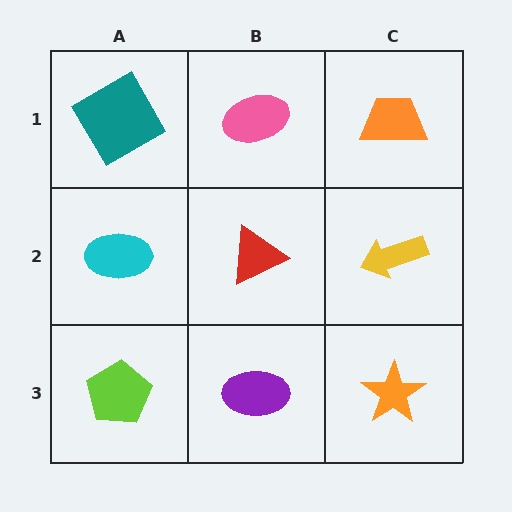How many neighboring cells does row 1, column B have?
3.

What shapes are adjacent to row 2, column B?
A pink ellipse (row 1, column B), a purple ellipse (row 3, column B), a cyan ellipse (row 2, column A), a yellow arrow (row 2, column C).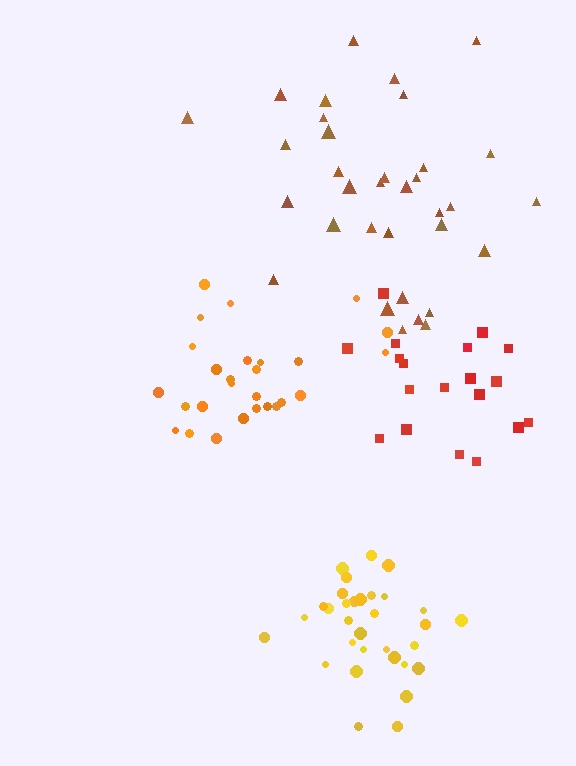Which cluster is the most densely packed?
Yellow.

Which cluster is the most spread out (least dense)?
Brown.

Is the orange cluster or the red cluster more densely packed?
Orange.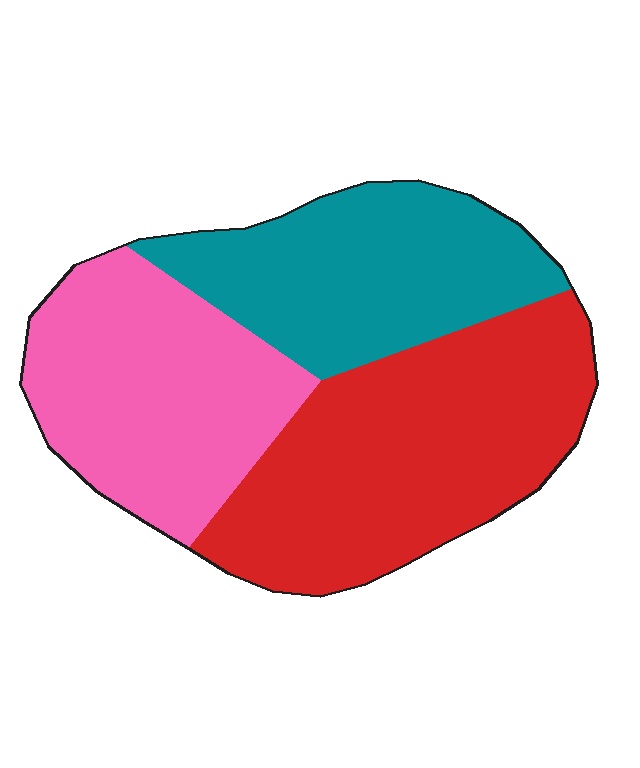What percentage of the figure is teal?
Teal covers 29% of the figure.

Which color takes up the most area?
Red, at roughly 40%.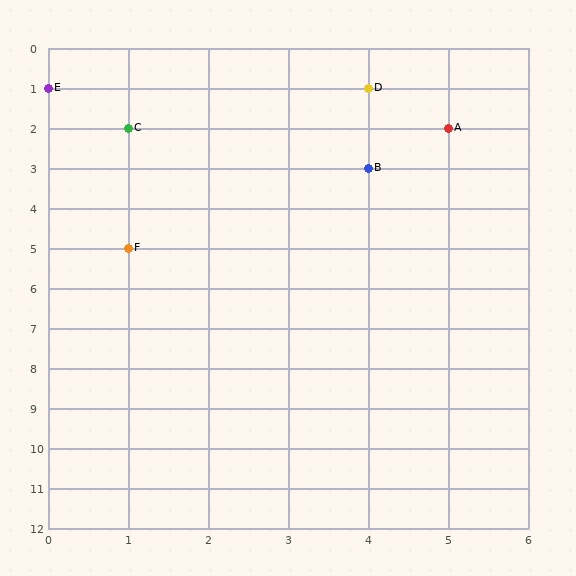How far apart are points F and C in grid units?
Points F and C are 3 rows apart.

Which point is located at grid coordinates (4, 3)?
Point B is at (4, 3).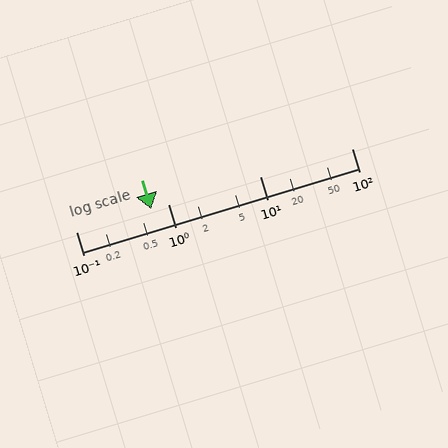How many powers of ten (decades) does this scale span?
The scale spans 3 decades, from 0.1 to 100.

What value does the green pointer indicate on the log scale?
The pointer indicates approximately 0.65.